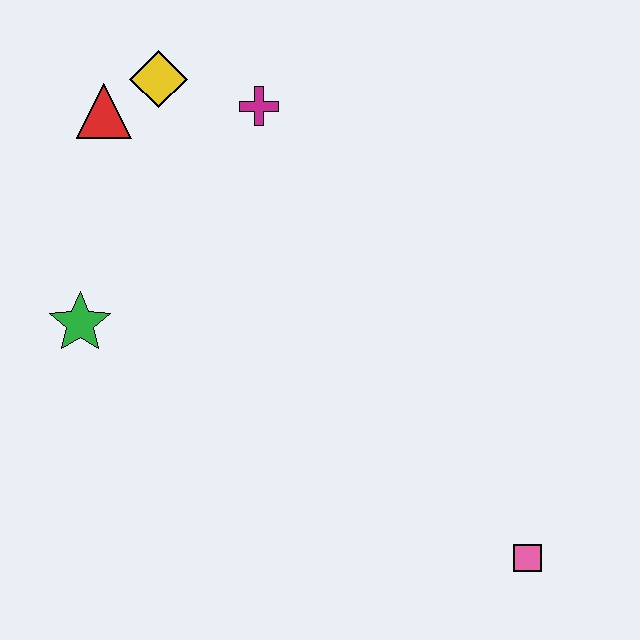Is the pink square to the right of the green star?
Yes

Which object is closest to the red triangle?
The yellow diamond is closest to the red triangle.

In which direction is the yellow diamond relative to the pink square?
The yellow diamond is above the pink square.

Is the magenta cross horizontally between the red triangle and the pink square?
Yes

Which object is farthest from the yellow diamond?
The pink square is farthest from the yellow diamond.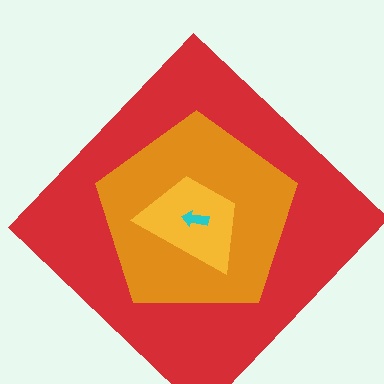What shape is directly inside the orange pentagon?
The yellow trapezoid.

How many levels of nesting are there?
4.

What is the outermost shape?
The red diamond.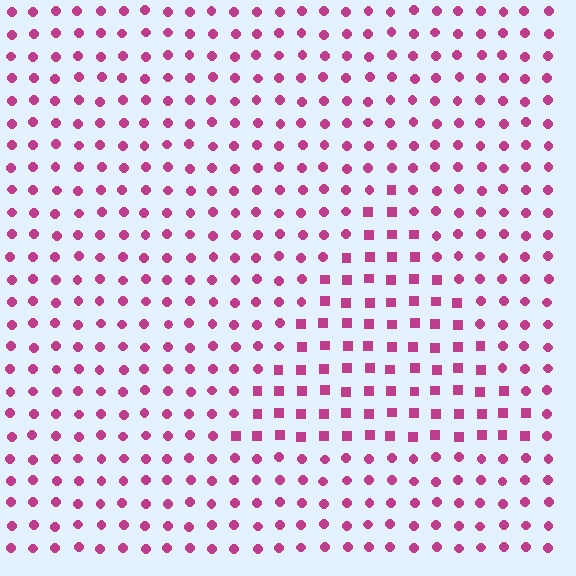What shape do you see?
I see a triangle.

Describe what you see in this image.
The image is filled with small magenta elements arranged in a uniform grid. A triangle-shaped region contains squares, while the surrounding area contains circles. The boundary is defined purely by the change in element shape.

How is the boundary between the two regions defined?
The boundary is defined by a change in element shape: squares inside vs. circles outside. All elements share the same color and spacing.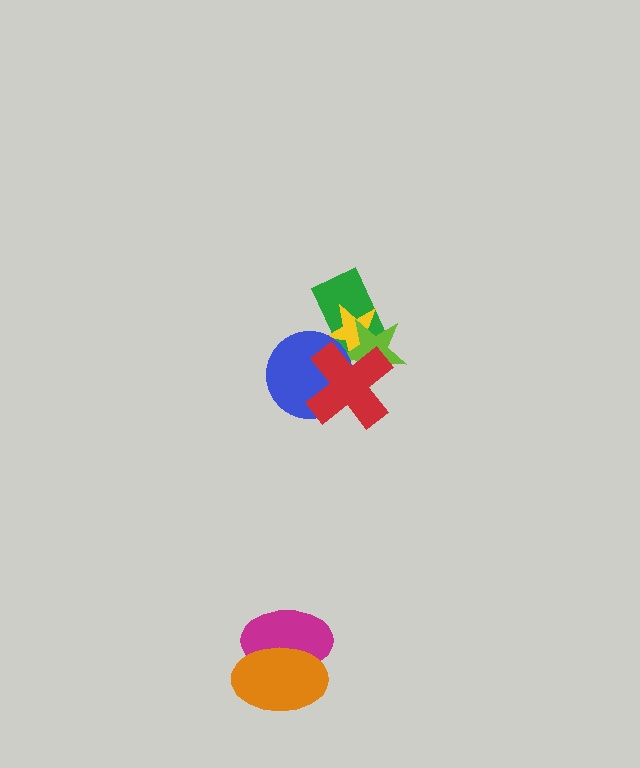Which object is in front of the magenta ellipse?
The orange ellipse is in front of the magenta ellipse.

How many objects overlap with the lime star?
4 objects overlap with the lime star.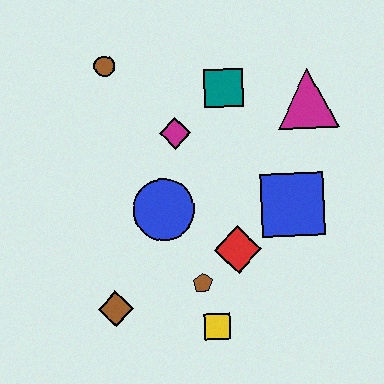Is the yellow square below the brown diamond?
Yes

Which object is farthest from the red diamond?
The brown circle is farthest from the red diamond.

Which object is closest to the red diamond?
The brown pentagon is closest to the red diamond.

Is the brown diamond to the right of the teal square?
No